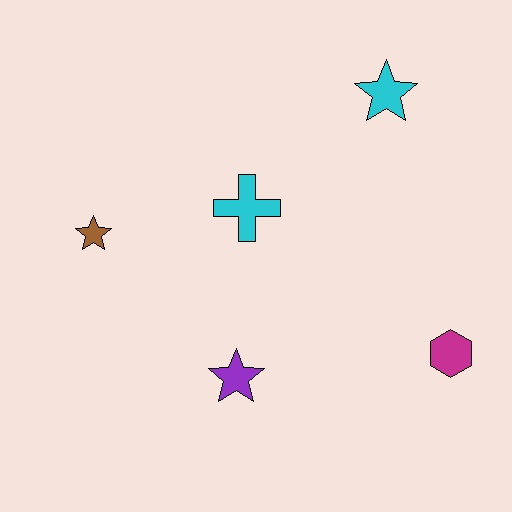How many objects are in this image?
There are 5 objects.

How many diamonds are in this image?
There are no diamonds.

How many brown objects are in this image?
There is 1 brown object.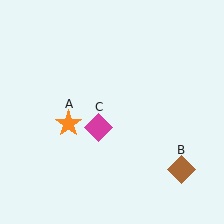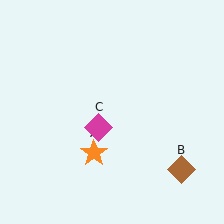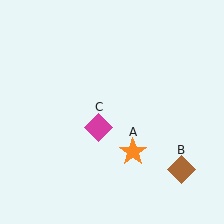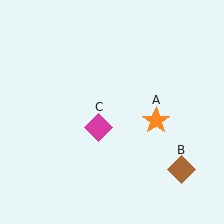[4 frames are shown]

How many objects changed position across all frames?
1 object changed position: orange star (object A).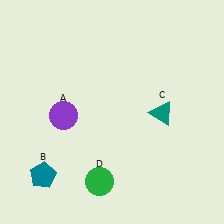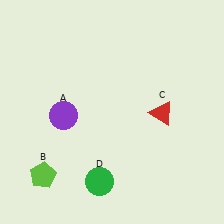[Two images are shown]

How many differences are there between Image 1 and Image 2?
There are 2 differences between the two images.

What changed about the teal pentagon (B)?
In Image 1, B is teal. In Image 2, it changed to lime.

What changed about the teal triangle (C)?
In Image 1, C is teal. In Image 2, it changed to red.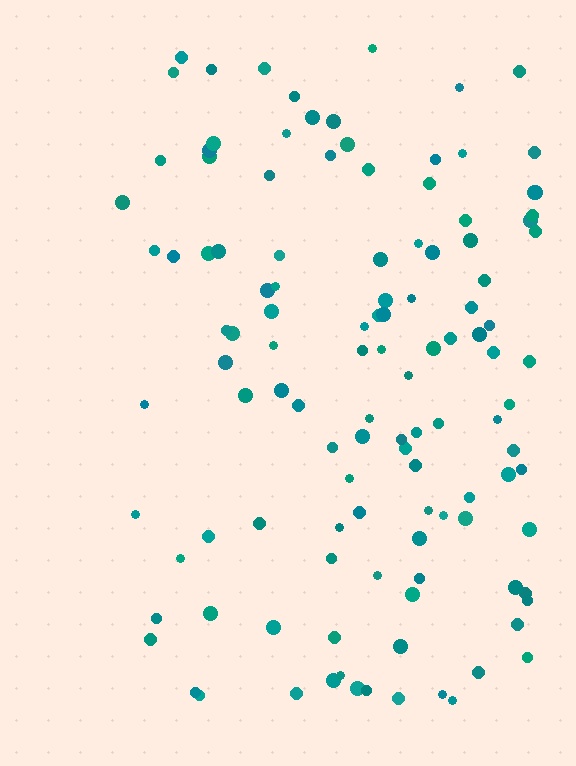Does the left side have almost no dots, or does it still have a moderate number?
Still a moderate number, just noticeably fewer than the right.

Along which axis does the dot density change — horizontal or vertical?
Horizontal.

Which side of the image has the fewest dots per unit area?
The left.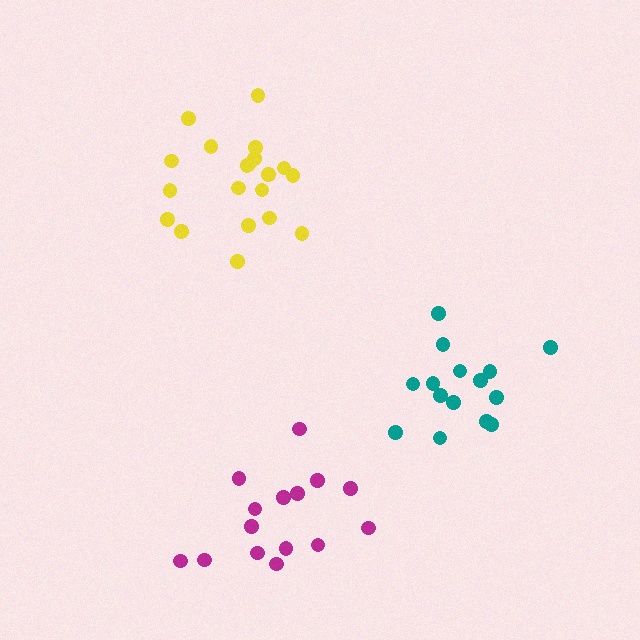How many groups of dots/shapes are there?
There are 3 groups.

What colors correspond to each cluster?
The clusters are colored: teal, yellow, magenta.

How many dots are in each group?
Group 1: 15 dots, Group 2: 20 dots, Group 3: 15 dots (50 total).